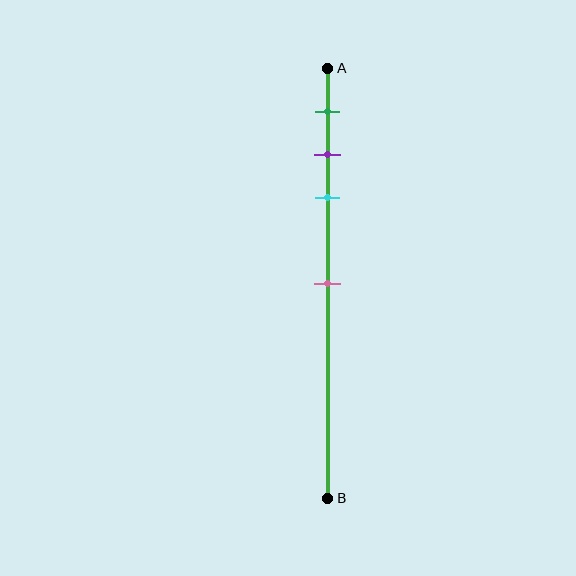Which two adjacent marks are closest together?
The purple and cyan marks are the closest adjacent pair.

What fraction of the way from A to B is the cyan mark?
The cyan mark is approximately 30% (0.3) of the way from A to B.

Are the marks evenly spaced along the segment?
No, the marks are not evenly spaced.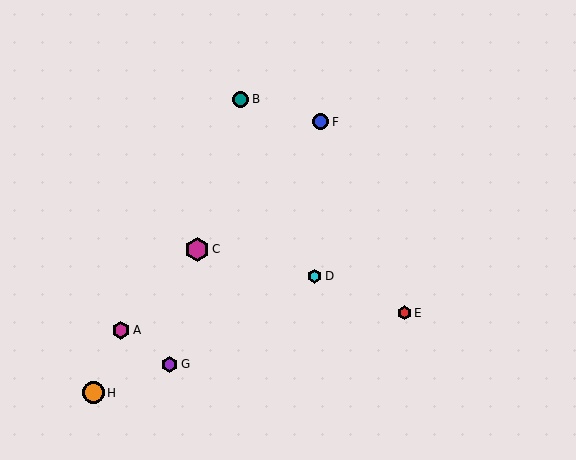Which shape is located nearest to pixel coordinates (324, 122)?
The blue circle (labeled F) at (321, 122) is nearest to that location.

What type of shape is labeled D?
Shape D is a cyan hexagon.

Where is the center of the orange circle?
The center of the orange circle is at (93, 393).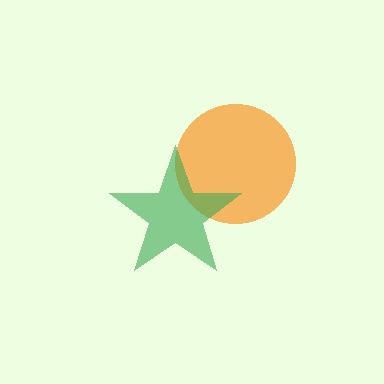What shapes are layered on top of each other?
The layered shapes are: an orange circle, a green star.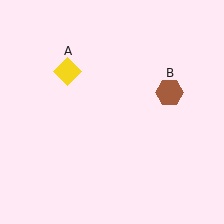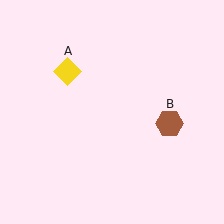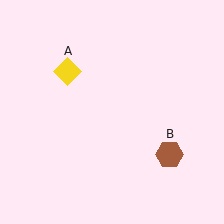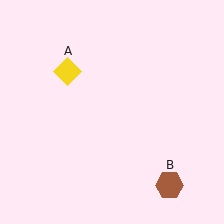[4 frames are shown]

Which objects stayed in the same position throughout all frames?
Yellow diamond (object A) remained stationary.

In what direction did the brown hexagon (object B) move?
The brown hexagon (object B) moved down.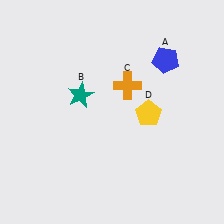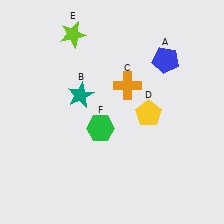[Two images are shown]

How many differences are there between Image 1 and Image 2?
There are 2 differences between the two images.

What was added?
A lime star (E), a green hexagon (F) were added in Image 2.